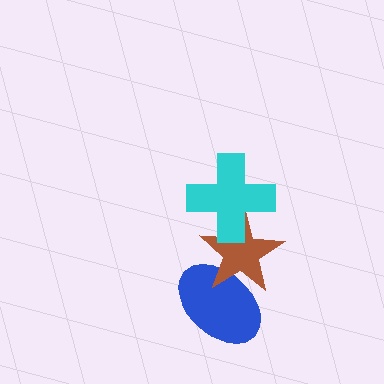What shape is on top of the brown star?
The cyan cross is on top of the brown star.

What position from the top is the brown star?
The brown star is 2nd from the top.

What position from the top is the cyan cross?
The cyan cross is 1st from the top.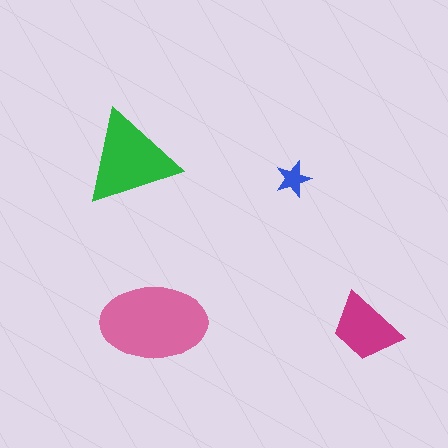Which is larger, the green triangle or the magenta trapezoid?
The green triangle.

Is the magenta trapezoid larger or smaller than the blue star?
Larger.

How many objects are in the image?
There are 4 objects in the image.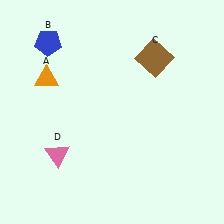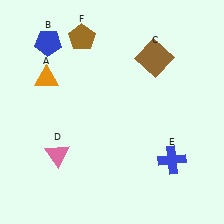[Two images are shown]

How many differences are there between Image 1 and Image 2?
There are 2 differences between the two images.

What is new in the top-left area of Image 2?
A brown pentagon (F) was added in the top-left area of Image 2.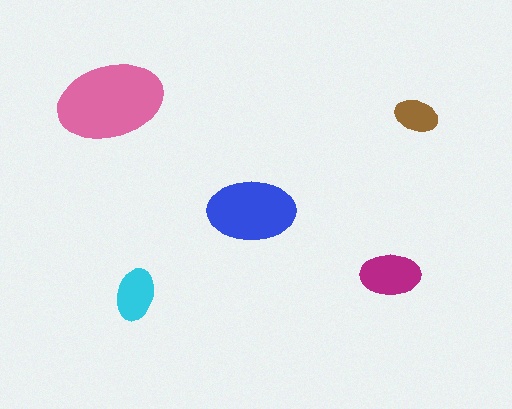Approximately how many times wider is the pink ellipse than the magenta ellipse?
About 2 times wider.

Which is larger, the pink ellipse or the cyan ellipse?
The pink one.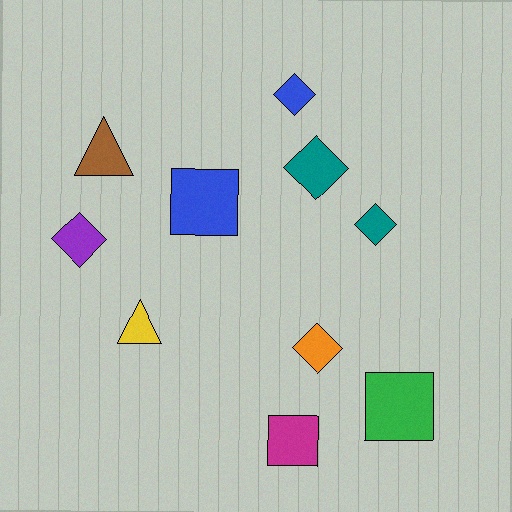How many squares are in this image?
There are 3 squares.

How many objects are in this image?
There are 10 objects.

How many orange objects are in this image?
There is 1 orange object.